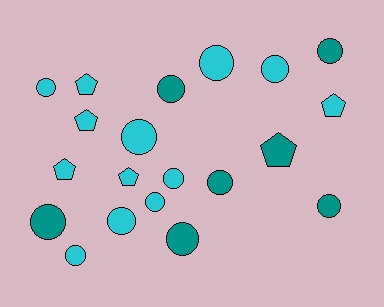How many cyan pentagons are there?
There are 5 cyan pentagons.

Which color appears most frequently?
Cyan, with 13 objects.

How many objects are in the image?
There are 20 objects.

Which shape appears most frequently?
Circle, with 14 objects.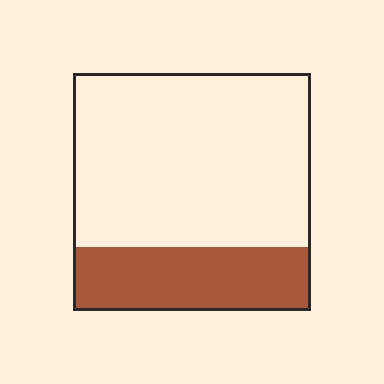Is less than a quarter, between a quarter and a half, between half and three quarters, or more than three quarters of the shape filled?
Between a quarter and a half.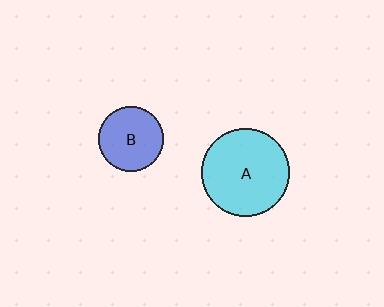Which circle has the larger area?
Circle A (cyan).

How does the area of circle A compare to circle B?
Approximately 1.8 times.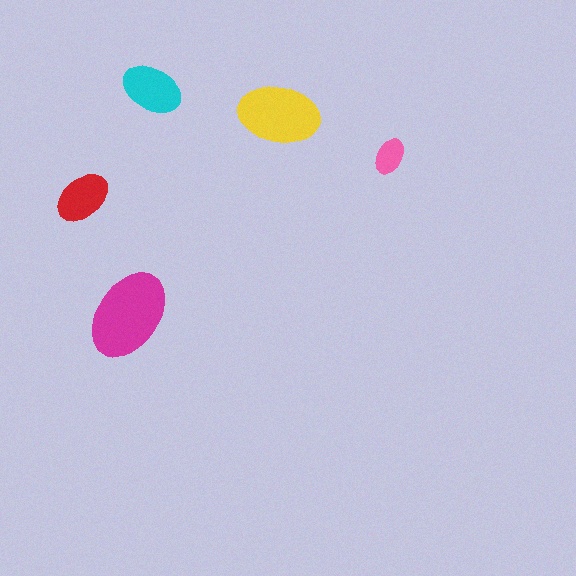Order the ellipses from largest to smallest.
the magenta one, the yellow one, the cyan one, the red one, the pink one.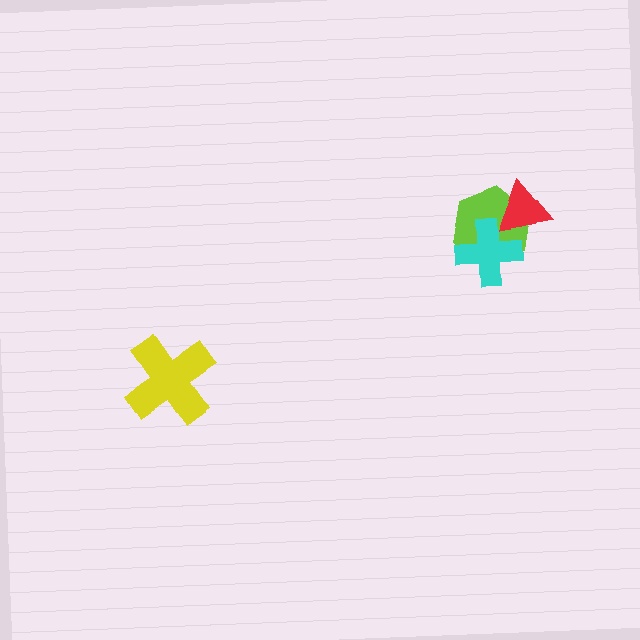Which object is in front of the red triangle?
The cyan cross is in front of the red triangle.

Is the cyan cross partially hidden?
No, no other shape covers it.